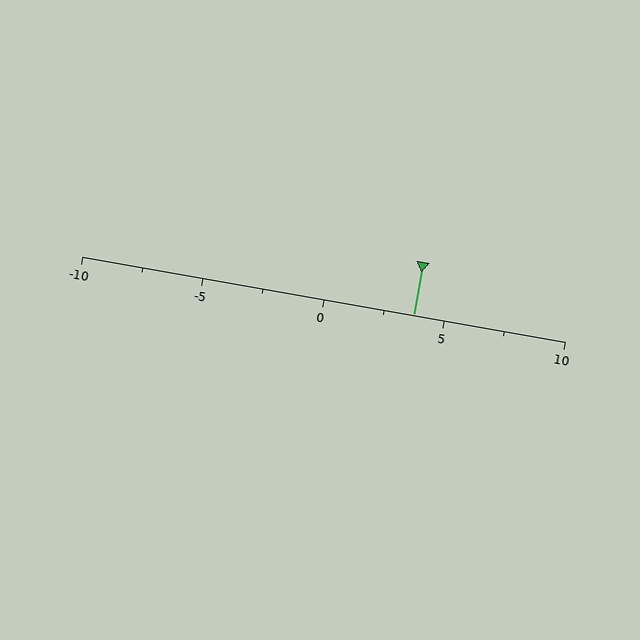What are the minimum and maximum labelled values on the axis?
The axis runs from -10 to 10.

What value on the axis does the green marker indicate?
The marker indicates approximately 3.8.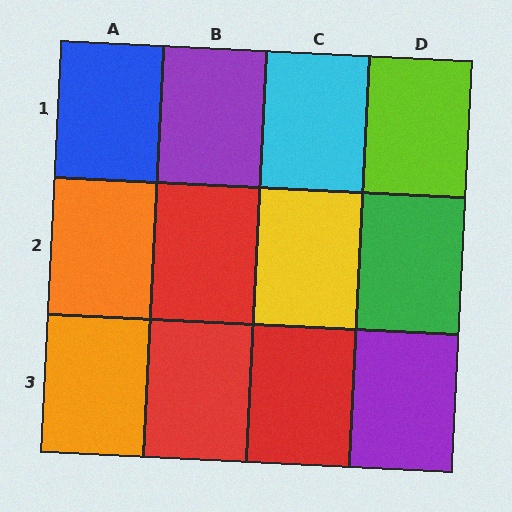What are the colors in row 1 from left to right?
Blue, purple, cyan, lime.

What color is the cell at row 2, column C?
Yellow.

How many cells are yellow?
1 cell is yellow.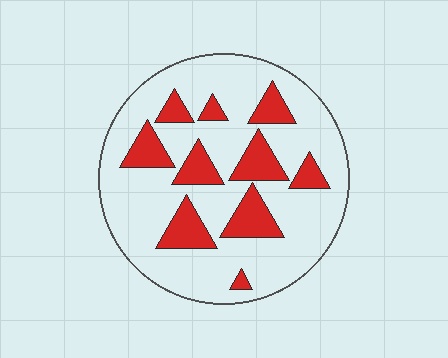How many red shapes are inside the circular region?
10.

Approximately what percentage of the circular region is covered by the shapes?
Approximately 25%.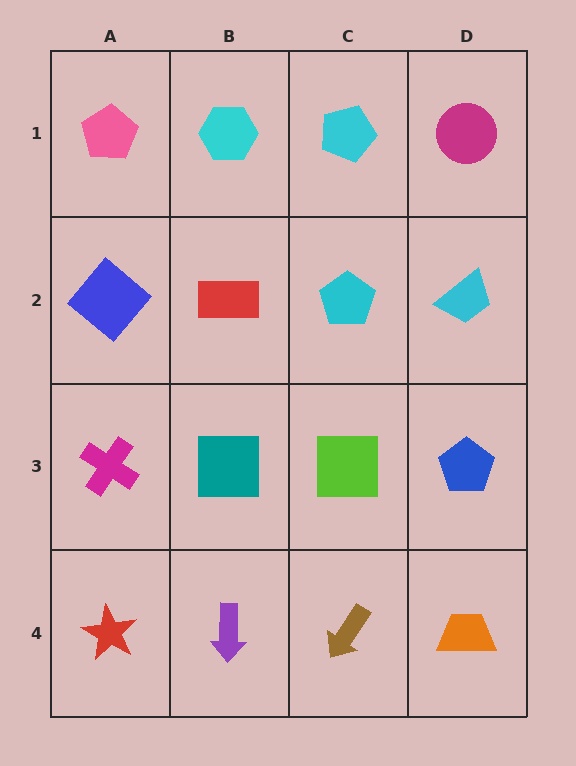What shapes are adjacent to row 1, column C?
A cyan pentagon (row 2, column C), a cyan hexagon (row 1, column B), a magenta circle (row 1, column D).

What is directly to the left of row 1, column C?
A cyan hexagon.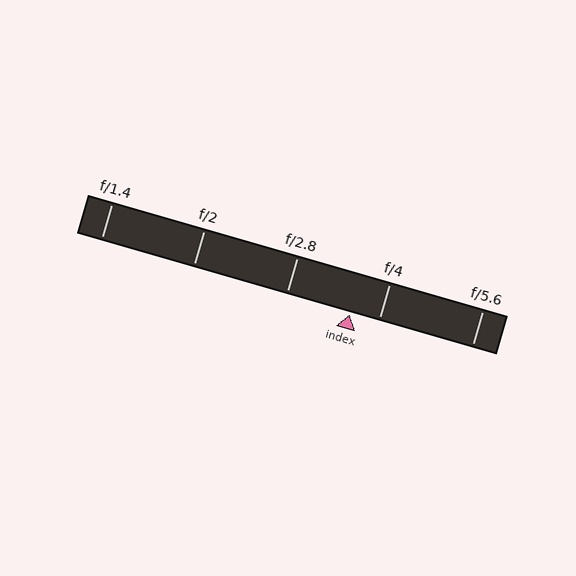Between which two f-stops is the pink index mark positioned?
The index mark is between f/2.8 and f/4.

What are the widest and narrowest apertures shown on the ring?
The widest aperture shown is f/1.4 and the narrowest is f/5.6.